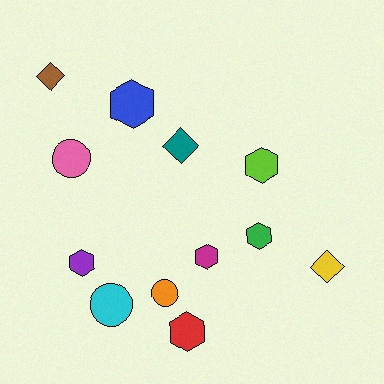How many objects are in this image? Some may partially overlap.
There are 12 objects.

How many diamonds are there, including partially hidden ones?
There are 3 diamonds.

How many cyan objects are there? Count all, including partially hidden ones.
There is 1 cyan object.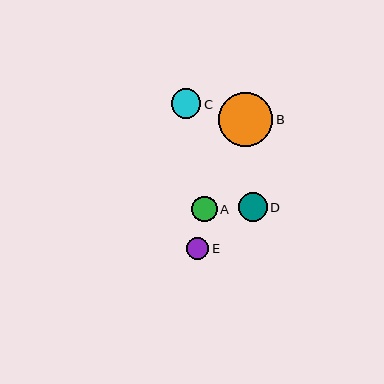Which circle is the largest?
Circle B is the largest with a size of approximately 54 pixels.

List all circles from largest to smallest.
From largest to smallest: B, C, D, A, E.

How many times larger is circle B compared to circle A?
Circle B is approximately 2.1 times the size of circle A.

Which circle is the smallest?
Circle E is the smallest with a size of approximately 22 pixels.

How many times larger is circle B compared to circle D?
Circle B is approximately 1.9 times the size of circle D.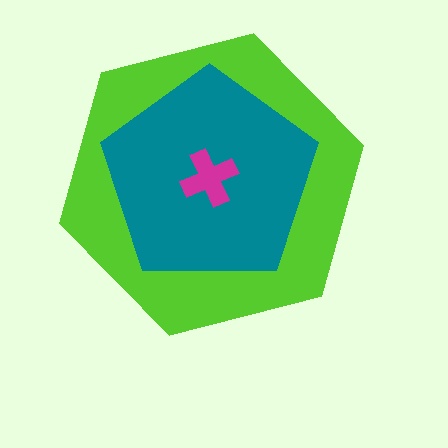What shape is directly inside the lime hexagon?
The teal pentagon.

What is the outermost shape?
The lime hexagon.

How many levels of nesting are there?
3.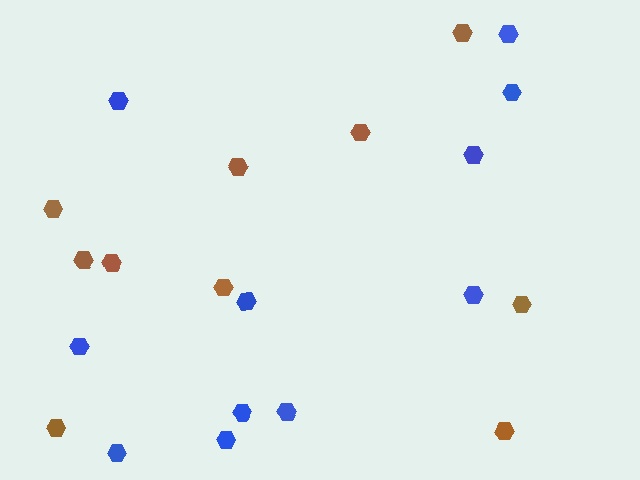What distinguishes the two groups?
There are 2 groups: one group of brown hexagons (10) and one group of blue hexagons (11).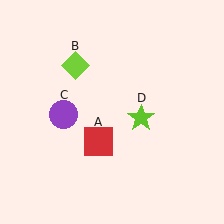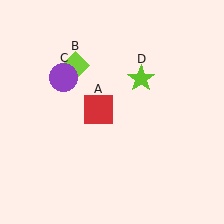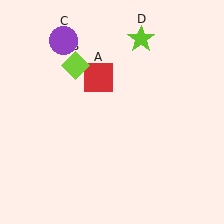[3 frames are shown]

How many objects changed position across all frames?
3 objects changed position: red square (object A), purple circle (object C), lime star (object D).